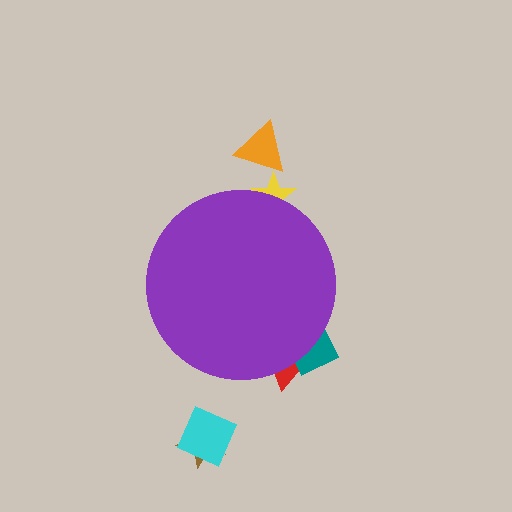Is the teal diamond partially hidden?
Yes, the teal diamond is partially hidden behind the purple circle.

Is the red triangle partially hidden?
Yes, the red triangle is partially hidden behind the purple circle.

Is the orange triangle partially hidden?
No, the orange triangle is fully visible.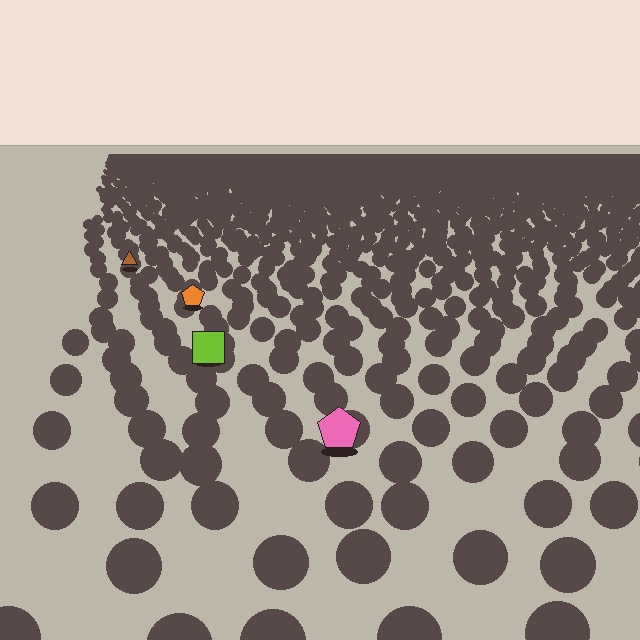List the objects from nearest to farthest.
From nearest to farthest: the pink pentagon, the lime square, the orange pentagon, the brown triangle.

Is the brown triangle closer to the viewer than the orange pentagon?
No. The orange pentagon is closer — you can tell from the texture gradient: the ground texture is coarser near it.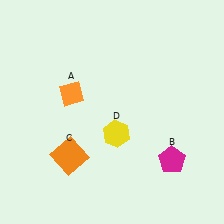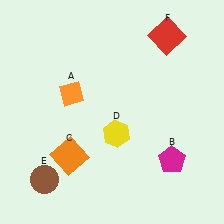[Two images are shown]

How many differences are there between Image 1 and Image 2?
There are 2 differences between the two images.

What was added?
A brown circle (E), a red square (F) were added in Image 2.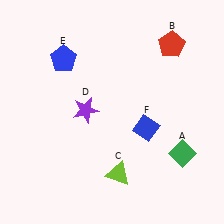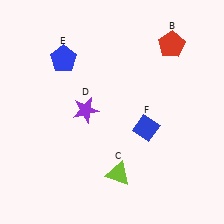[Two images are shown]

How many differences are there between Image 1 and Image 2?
There is 1 difference between the two images.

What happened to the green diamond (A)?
The green diamond (A) was removed in Image 2. It was in the bottom-right area of Image 1.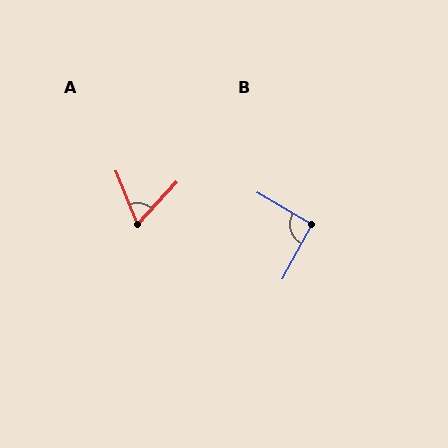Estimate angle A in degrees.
Approximately 64 degrees.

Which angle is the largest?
B, at approximately 91 degrees.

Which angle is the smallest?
A, at approximately 64 degrees.